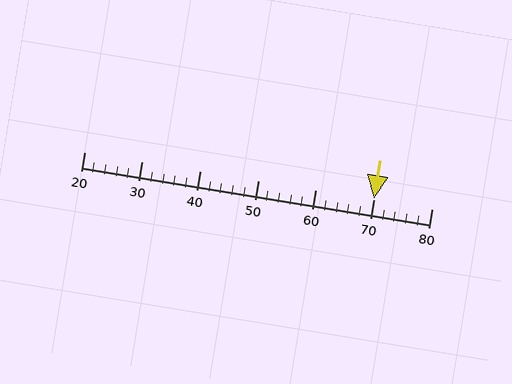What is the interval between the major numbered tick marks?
The major tick marks are spaced 10 units apart.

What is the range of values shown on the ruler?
The ruler shows values from 20 to 80.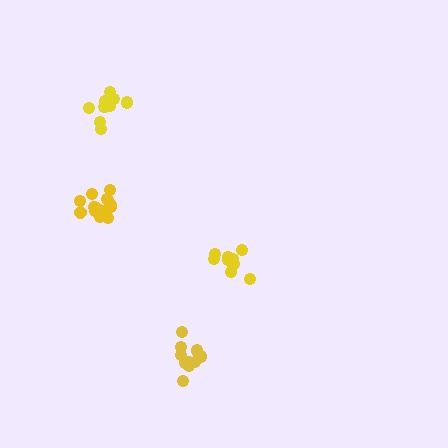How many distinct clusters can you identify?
There are 4 distinct clusters.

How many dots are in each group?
Group 1: 9 dots, Group 2: 15 dots, Group 3: 11 dots, Group 4: 13 dots (48 total).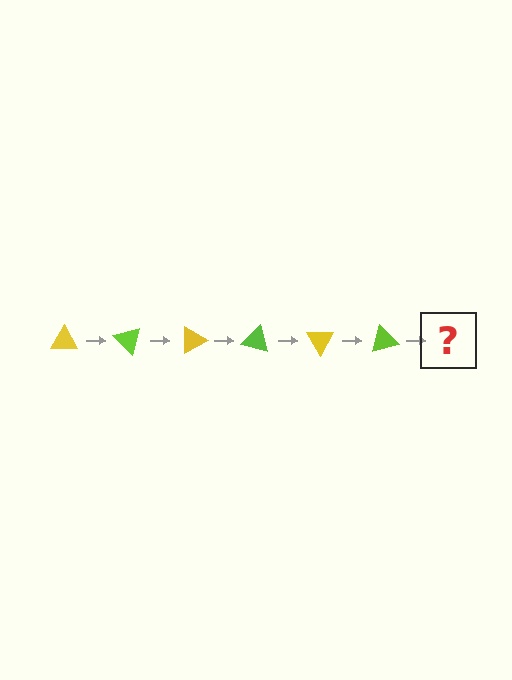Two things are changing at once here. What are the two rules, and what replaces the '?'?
The two rules are that it rotates 45 degrees each step and the color cycles through yellow and lime. The '?' should be a yellow triangle, rotated 270 degrees from the start.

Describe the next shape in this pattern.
It should be a yellow triangle, rotated 270 degrees from the start.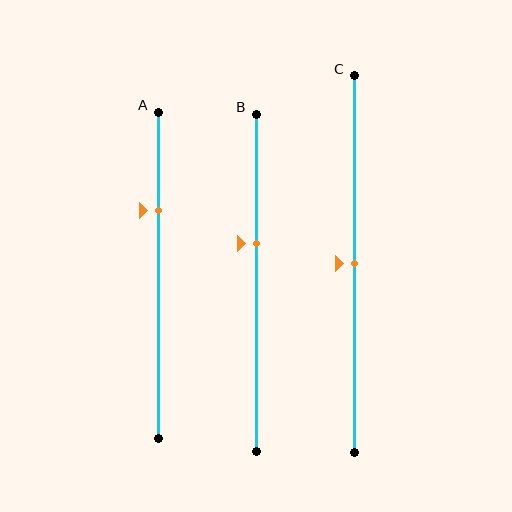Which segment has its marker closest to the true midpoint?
Segment C has its marker closest to the true midpoint.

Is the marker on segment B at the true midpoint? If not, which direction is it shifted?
No, the marker on segment B is shifted upward by about 12% of the segment length.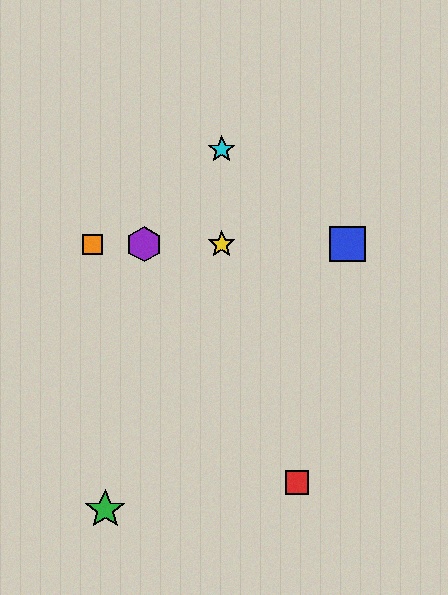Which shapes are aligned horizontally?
The blue square, the yellow star, the purple hexagon, the orange square are aligned horizontally.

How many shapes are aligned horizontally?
4 shapes (the blue square, the yellow star, the purple hexagon, the orange square) are aligned horizontally.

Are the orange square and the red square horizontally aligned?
No, the orange square is at y≈244 and the red square is at y≈482.